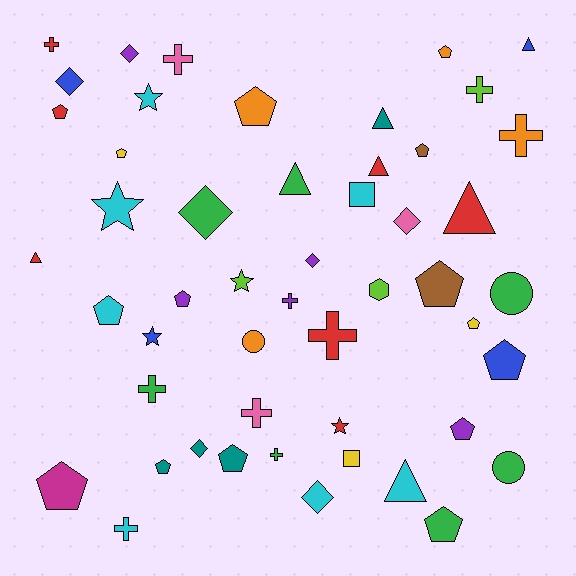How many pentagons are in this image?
There are 15 pentagons.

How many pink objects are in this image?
There are 3 pink objects.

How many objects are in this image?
There are 50 objects.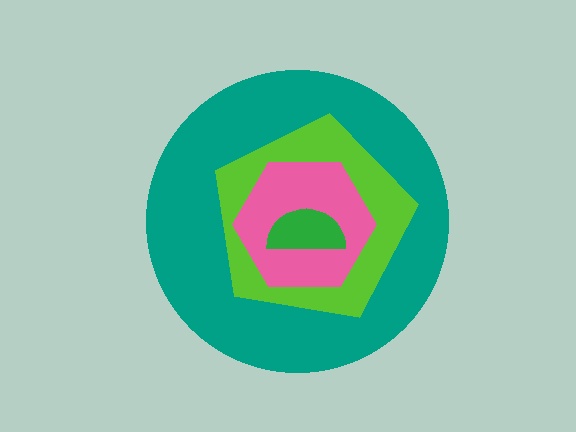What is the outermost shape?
The teal circle.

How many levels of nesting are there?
4.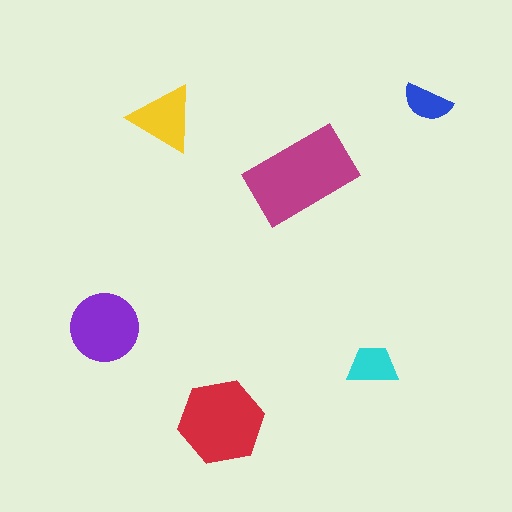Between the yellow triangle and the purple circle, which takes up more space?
The purple circle.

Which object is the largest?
The magenta rectangle.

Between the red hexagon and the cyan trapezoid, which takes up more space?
The red hexagon.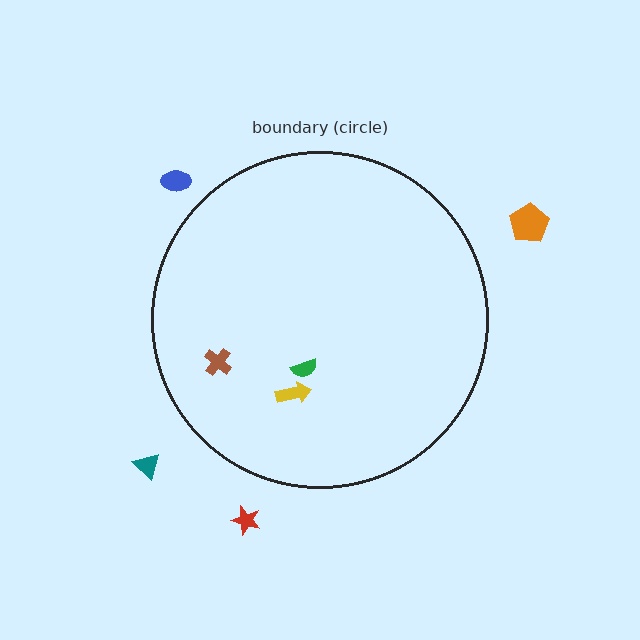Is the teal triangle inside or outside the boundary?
Outside.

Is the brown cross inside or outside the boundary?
Inside.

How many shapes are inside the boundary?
3 inside, 4 outside.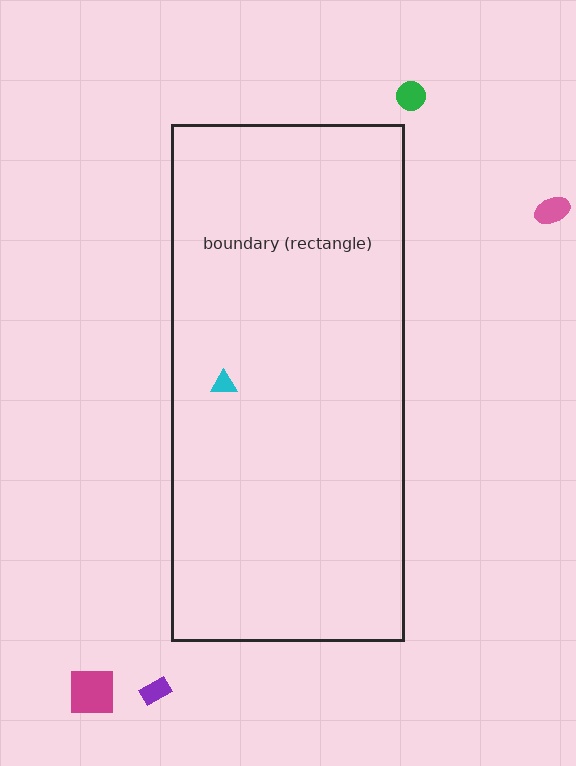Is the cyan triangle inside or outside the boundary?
Inside.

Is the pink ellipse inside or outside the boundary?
Outside.